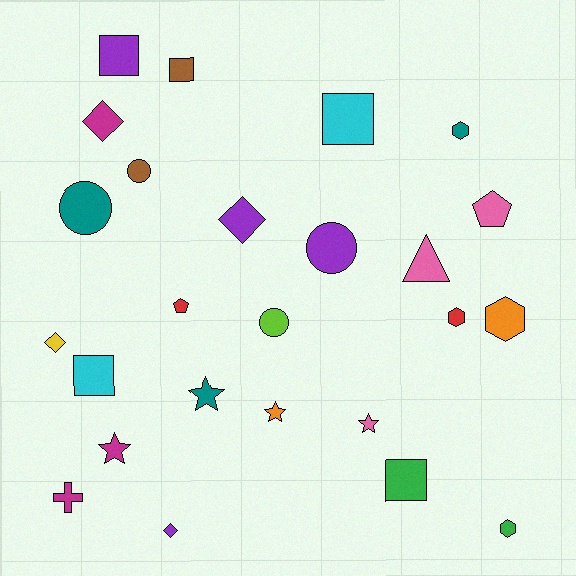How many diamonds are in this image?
There are 4 diamonds.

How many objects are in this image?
There are 25 objects.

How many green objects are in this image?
There are 2 green objects.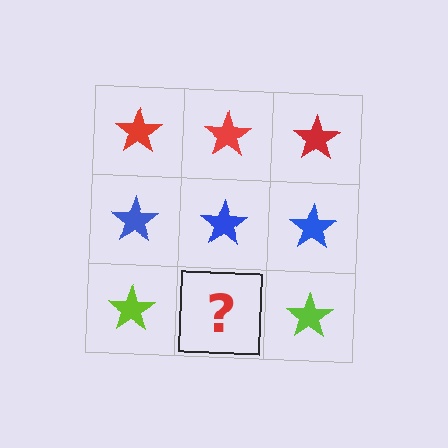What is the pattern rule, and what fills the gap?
The rule is that each row has a consistent color. The gap should be filled with a lime star.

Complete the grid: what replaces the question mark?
The question mark should be replaced with a lime star.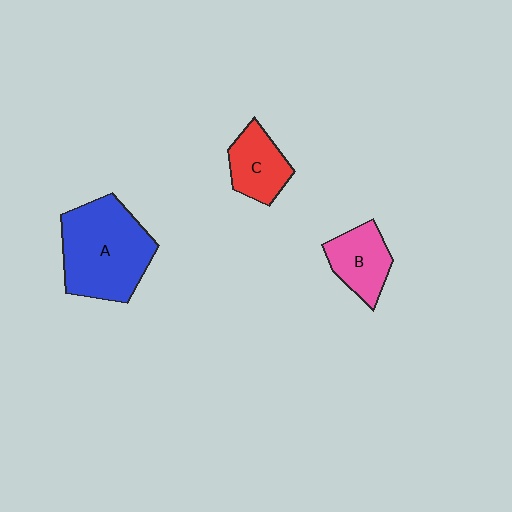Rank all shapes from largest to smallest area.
From largest to smallest: A (blue), B (pink), C (red).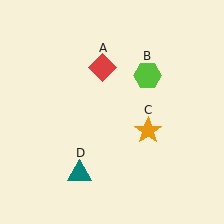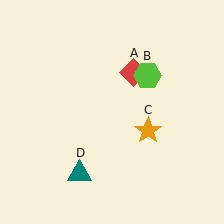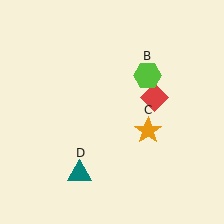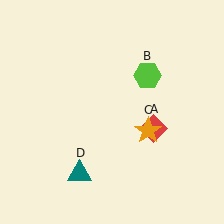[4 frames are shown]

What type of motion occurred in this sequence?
The red diamond (object A) rotated clockwise around the center of the scene.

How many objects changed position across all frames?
1 object changed position: red diamond (object A).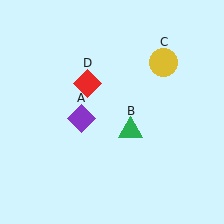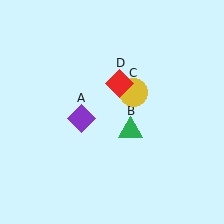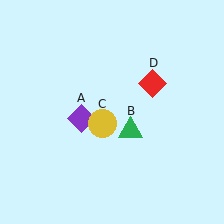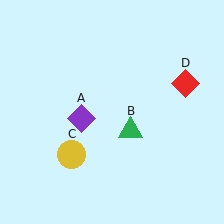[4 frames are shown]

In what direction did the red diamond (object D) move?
The red diamond (object D) moved right.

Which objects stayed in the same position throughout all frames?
Purple diamond (object A) and green triangle (object B) remained stationary.